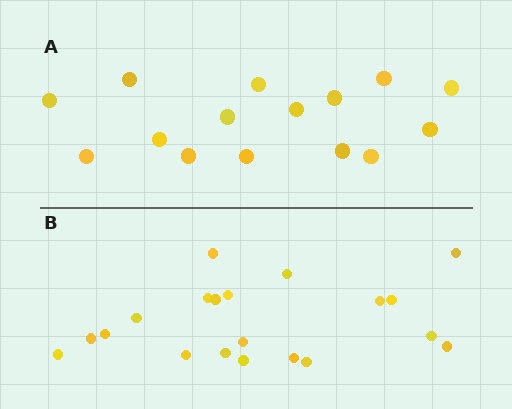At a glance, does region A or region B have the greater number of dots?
Region B (the bottom region) has more dots.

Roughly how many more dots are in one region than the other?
Region B has about 5 more dots than region A.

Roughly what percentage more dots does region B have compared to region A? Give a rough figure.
About 35% more.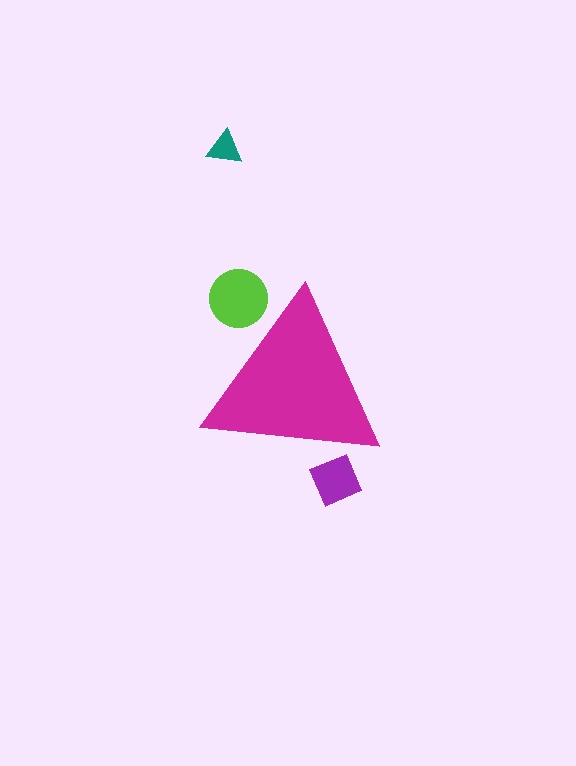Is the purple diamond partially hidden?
Yes, the purple diamond is partially hidden behind the magenta triangle.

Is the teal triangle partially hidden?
No, the teal triangle is fully visible.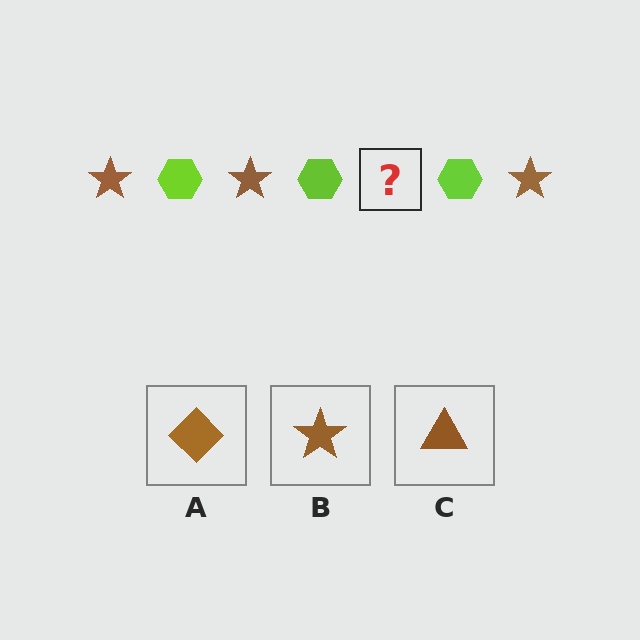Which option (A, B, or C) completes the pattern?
B.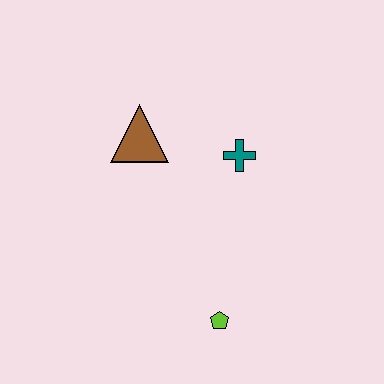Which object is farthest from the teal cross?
The lime pentagon is farthest from the teal cross.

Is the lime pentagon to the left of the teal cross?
Yes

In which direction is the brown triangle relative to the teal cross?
The brown triangle is to the left of the teal cross.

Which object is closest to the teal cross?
The brown triangle is closest to the teal cross.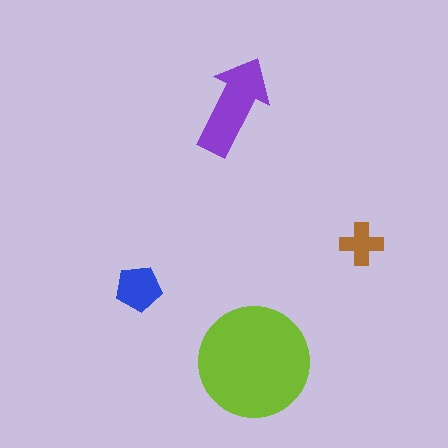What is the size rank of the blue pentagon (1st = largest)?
3rd.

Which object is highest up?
The purple arrow is topmost.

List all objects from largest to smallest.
The lime circle, the purple arrow, the blue pentagon, the brown cross.